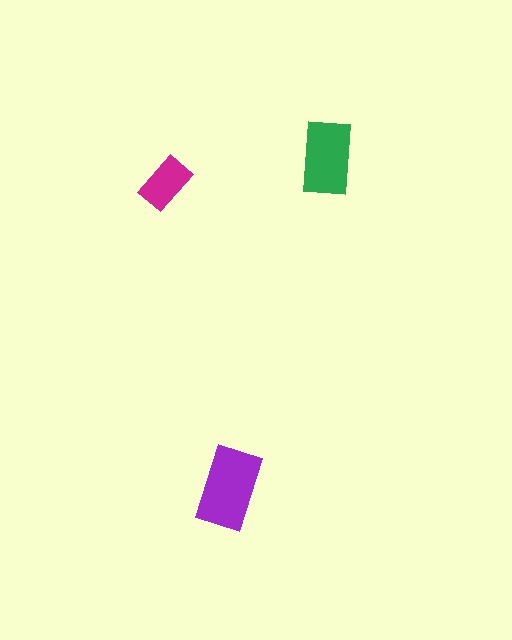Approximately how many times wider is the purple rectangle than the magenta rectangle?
About 1.5 times wider.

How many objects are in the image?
There are 3 objects in the image.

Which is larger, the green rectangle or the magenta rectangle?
The green one.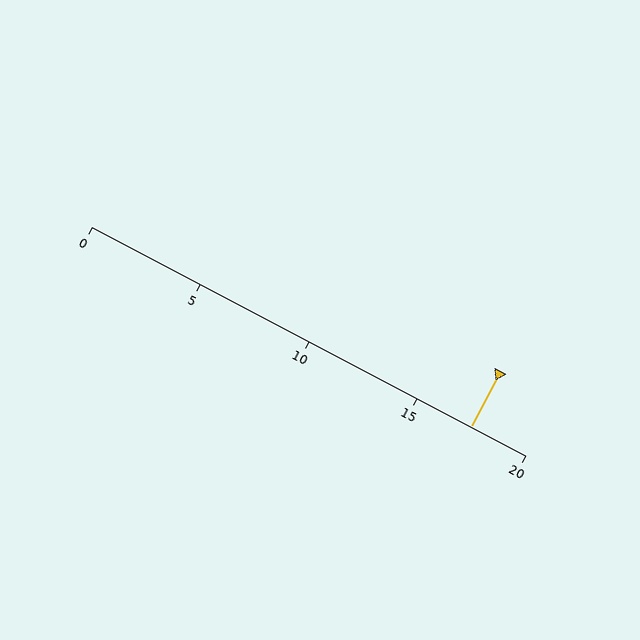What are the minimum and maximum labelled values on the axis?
The axis runs from 0 to 20.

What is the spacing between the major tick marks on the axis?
The major ticks are spaced 5 apart.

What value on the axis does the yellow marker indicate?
The marker indicates approximately 17.5.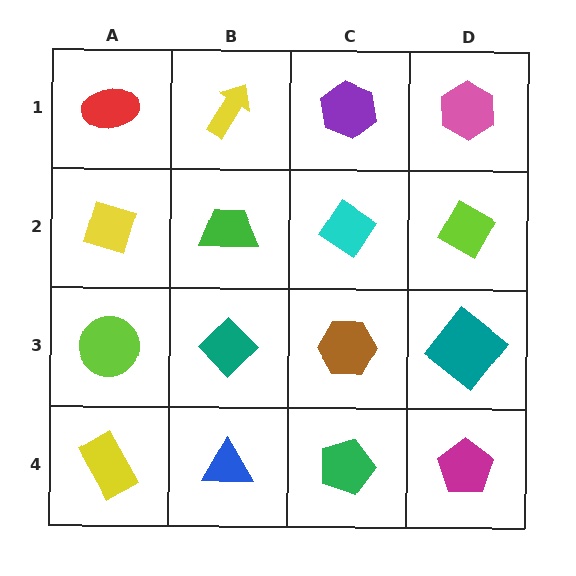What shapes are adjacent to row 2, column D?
A pink hexagon (row 1, column D), a teal diamond (row 3, column D), a cyan diamond (row 2, column C).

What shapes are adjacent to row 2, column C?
A purple hexagon (row 1, column C), a brown hexagon (row 3, column C), a green trapezoid (row 2, column B), a lime diamond (row 2, column D).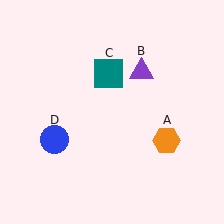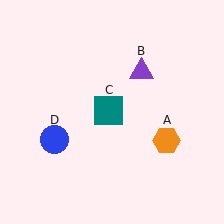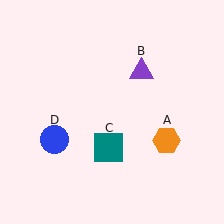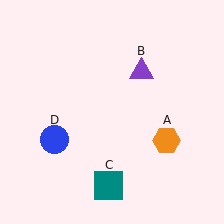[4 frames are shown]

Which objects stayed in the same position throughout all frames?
Orange hexagon (object A) and purple triangle (object B) and blue circle (object D) remained stationary.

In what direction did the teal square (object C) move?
The teal square (object C) moved down.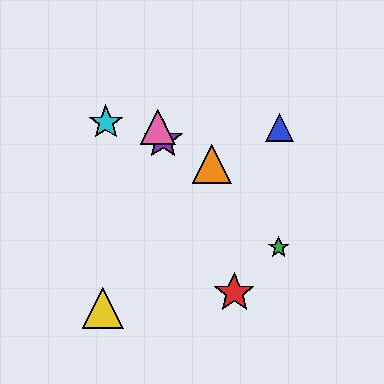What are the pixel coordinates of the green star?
The green star is at (279, 248).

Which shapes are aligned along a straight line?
The red star, the purple star, the pink triangle are aligned along a straight line.